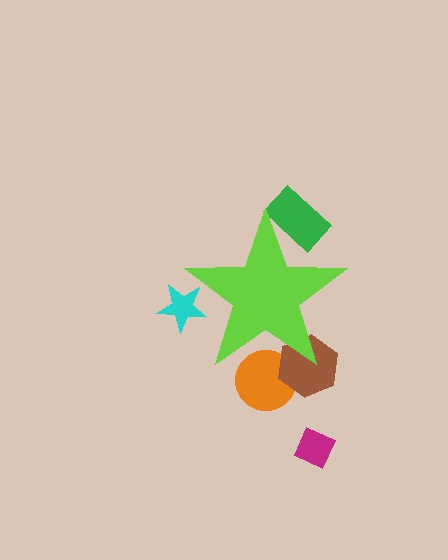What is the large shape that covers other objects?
A lime star.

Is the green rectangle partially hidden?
Yes, the green rectangle is partially hidden behind the lime star.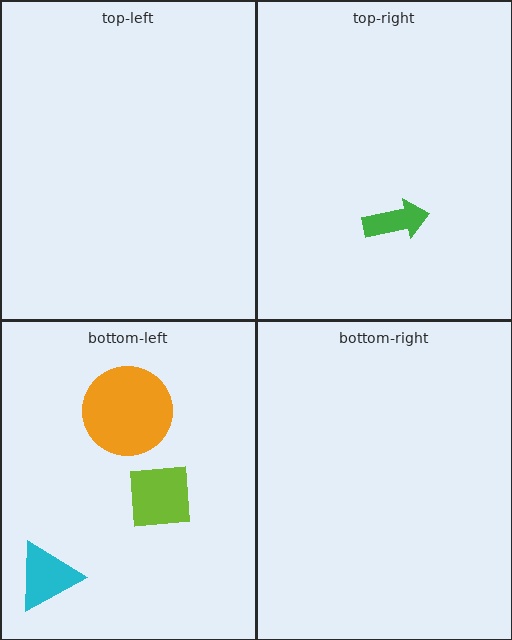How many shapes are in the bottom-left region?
3.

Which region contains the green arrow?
The top-right region.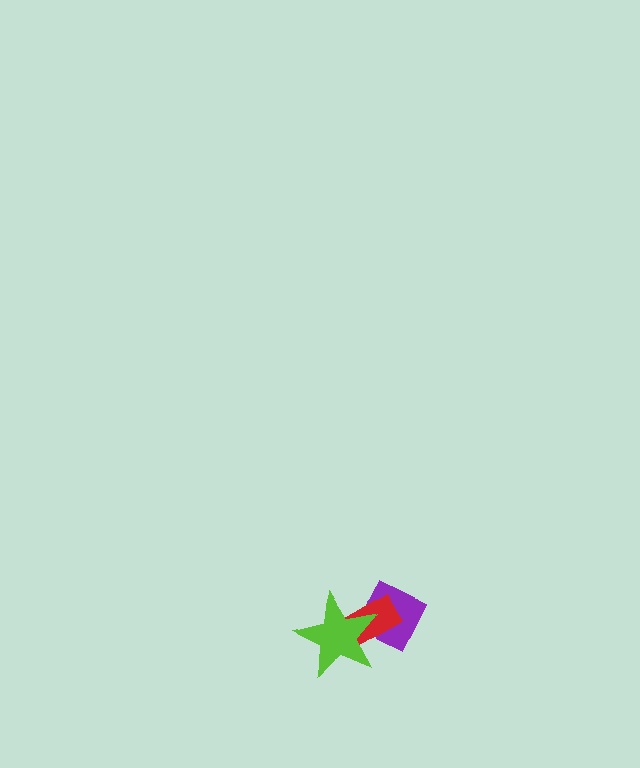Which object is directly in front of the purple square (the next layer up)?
The red rectangle is directly in front of the purple square.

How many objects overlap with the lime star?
2 objects overlap with the lime star.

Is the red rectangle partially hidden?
Yes, it is partially covered by another shape.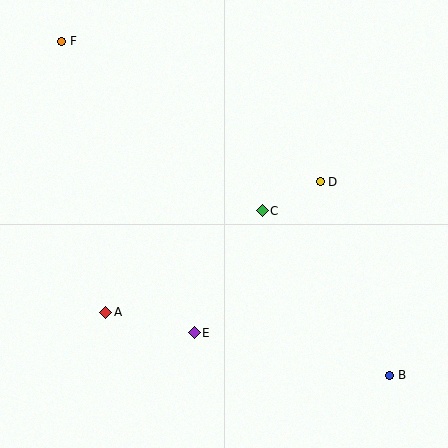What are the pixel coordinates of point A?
Point A is at (106, 312).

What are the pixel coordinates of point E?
Point E is at (194, 333).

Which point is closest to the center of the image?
Point C at (262, 211) is closest to the center.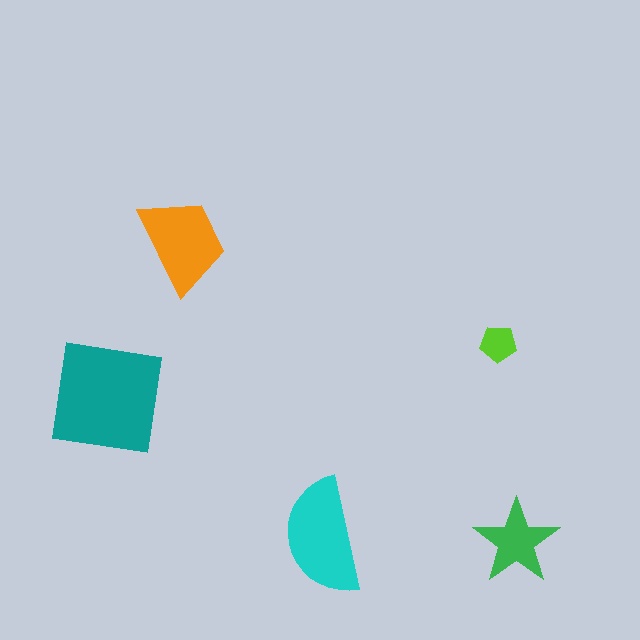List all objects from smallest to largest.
The lime pentagon, the green star, the orange trapezoid, the cyan semicircle, the teal square.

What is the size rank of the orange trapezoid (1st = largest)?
3rd.